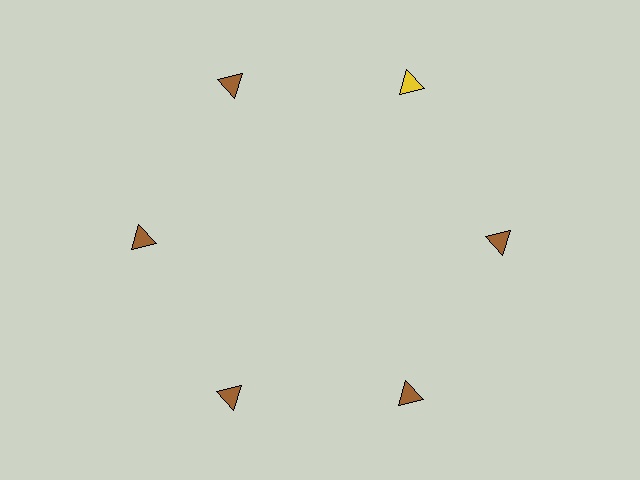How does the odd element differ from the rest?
It has a different color: yellow instead of brown.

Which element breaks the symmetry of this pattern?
The yellow triangle at roughly the 1 o'clock position breaks the symmetry. All other shapes are brown triangles.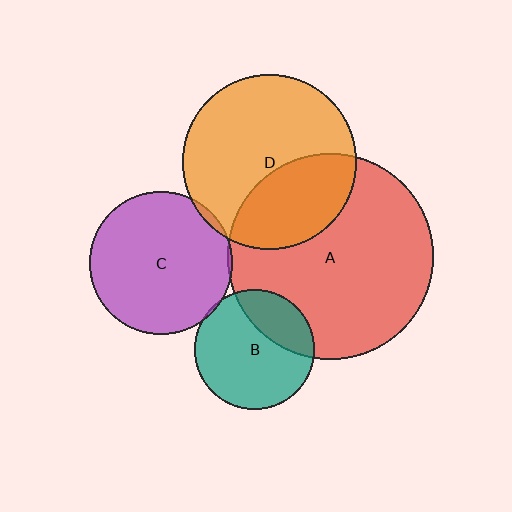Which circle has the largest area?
Circle A (red).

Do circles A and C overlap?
Yes.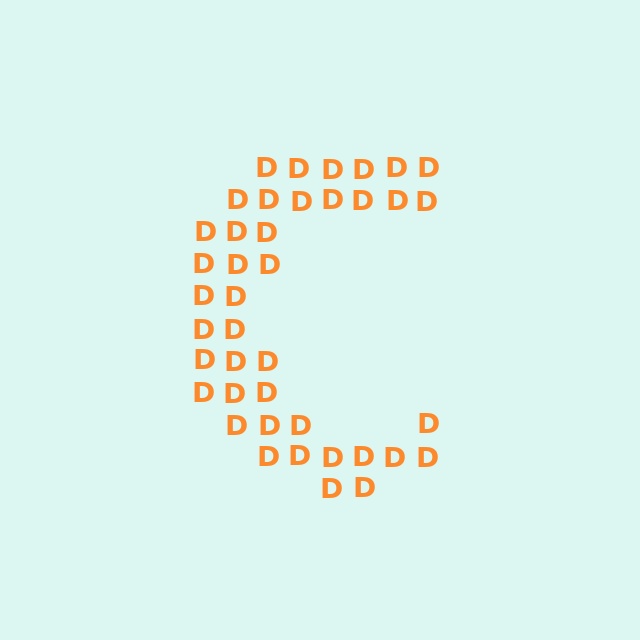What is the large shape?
The large shape is the letter C.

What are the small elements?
The small elements are letter D's.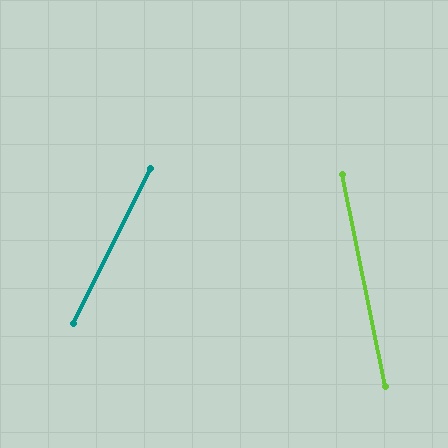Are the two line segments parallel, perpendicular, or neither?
Neither parallel nor perpendicular — they differ by about 38°.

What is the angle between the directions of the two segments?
Approximately 38 degrees.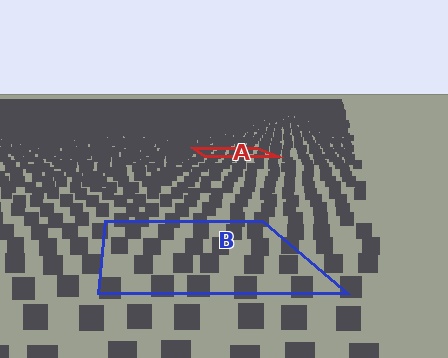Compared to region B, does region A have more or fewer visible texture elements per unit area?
Region A has more texture elements per unit area — they are packed more densely because it is farther away.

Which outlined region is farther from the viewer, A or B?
Region A is farther from the viewer — the texture elements inside it appear smaller and more densely packed.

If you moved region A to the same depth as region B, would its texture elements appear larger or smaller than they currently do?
They would appear larger. At a closer depth, the same texture elements are projected at a bigger on-screen size.